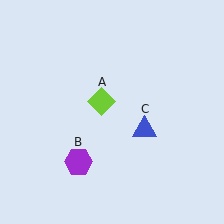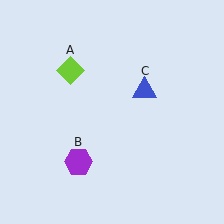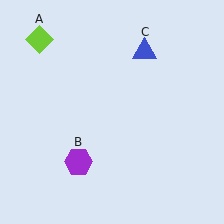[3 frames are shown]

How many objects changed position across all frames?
2 objects changed position: lime diamond (object A), blue triangle (object C).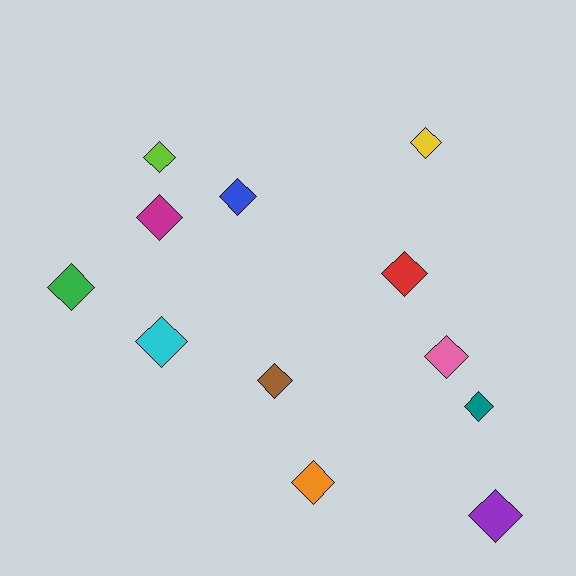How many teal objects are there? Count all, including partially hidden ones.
There is 1 teal object.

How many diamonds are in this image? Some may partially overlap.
There are 12 diamonds.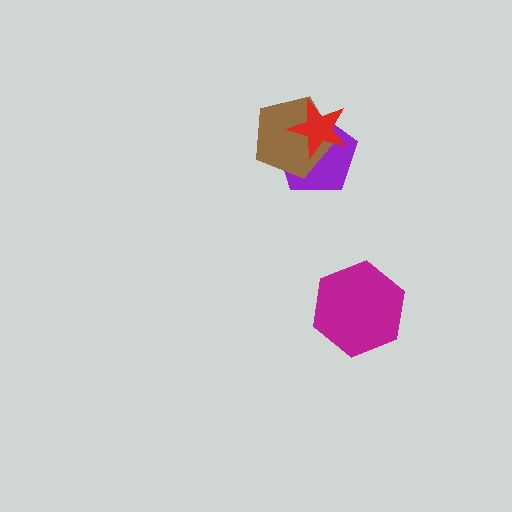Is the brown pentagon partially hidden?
Yes, it is partially covered by another shape.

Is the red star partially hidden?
No, no other shape covers it.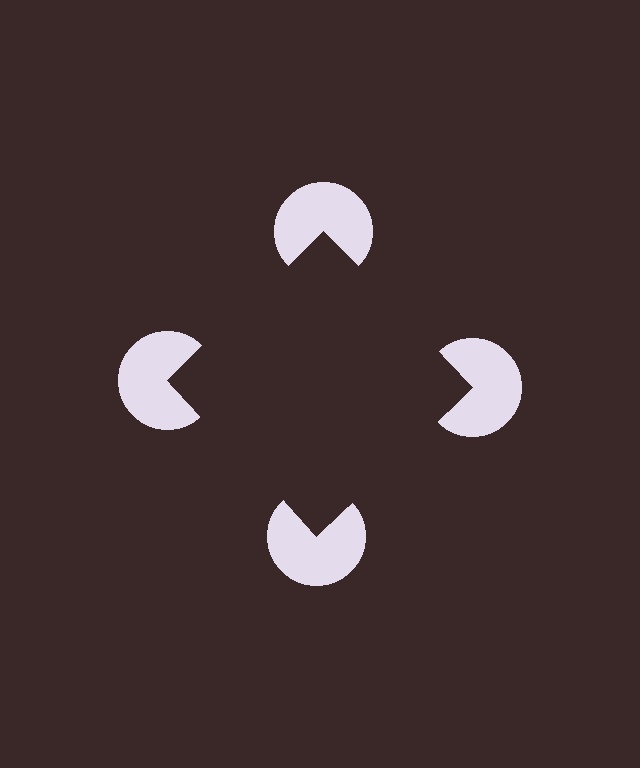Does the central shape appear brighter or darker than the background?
It typically appears slightly darker than the background, even though no actual brightness change is drawn.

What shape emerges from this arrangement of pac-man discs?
An illusory square — its edges are inferred from the aligned wedge cuts in the pac-man discs, not physically drawn.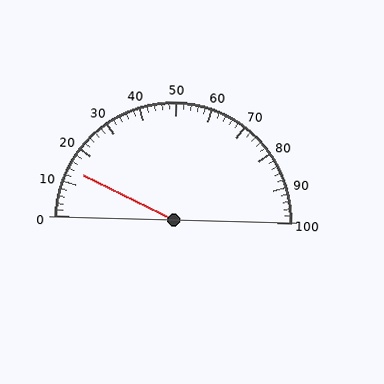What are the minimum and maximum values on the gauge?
The gauge ranges from 0 to 100.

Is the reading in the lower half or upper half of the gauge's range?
The reading is in the lower half of the range (0 to 100).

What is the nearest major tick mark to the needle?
The nearest major tick mark is 10.